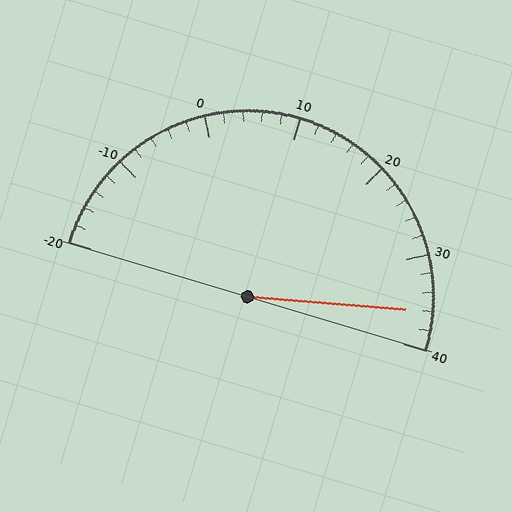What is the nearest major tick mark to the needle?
The nearest major tick mark is 40.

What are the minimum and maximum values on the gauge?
The gauge ranges from -20 to 40.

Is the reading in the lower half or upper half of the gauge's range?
The reading is in the upper half of the range (-20 to 40).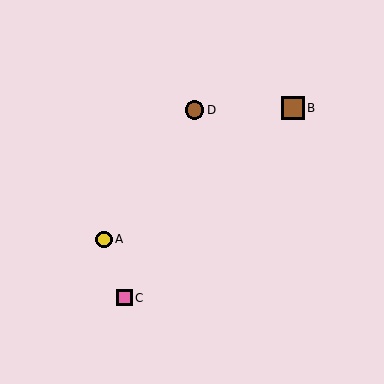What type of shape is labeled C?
Shape C is a pink square.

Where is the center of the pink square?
The center of the pink square is at (124, 298).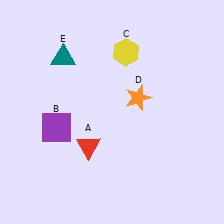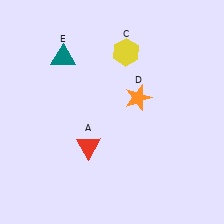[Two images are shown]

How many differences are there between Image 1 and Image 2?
There is 1 difference between the two images.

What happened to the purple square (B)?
The purple square (B) was removed in Image 2. It was in the bottom-left area of Image 1.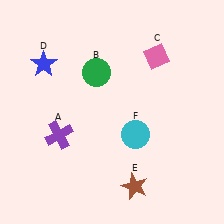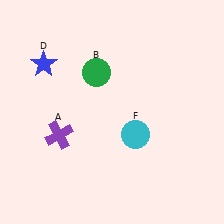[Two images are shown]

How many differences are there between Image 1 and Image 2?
There are 2 differences between the two images.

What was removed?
The pink diamond (C), the brown star (E) were removed in Image 2.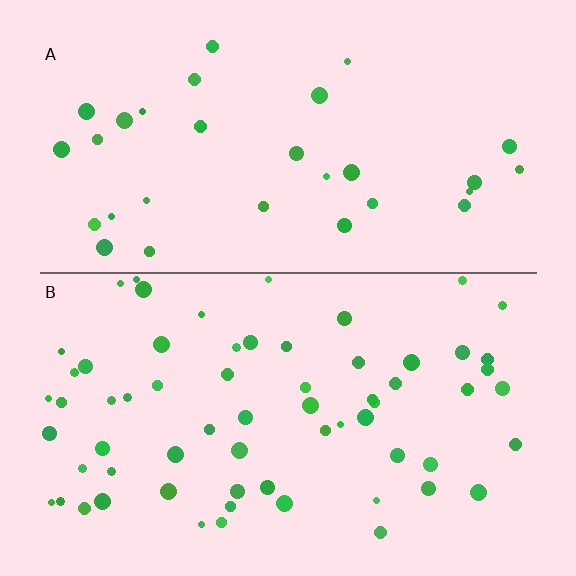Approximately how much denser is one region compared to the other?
Approximately 2.1× — region B over region A.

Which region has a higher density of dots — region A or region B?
B (the bottom).